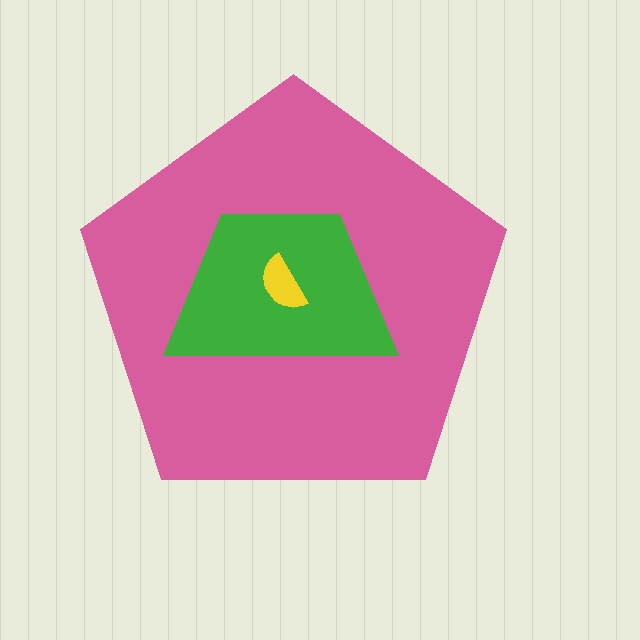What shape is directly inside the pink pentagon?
The green trapezoid.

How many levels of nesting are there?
3.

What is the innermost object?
The yellow semicircle.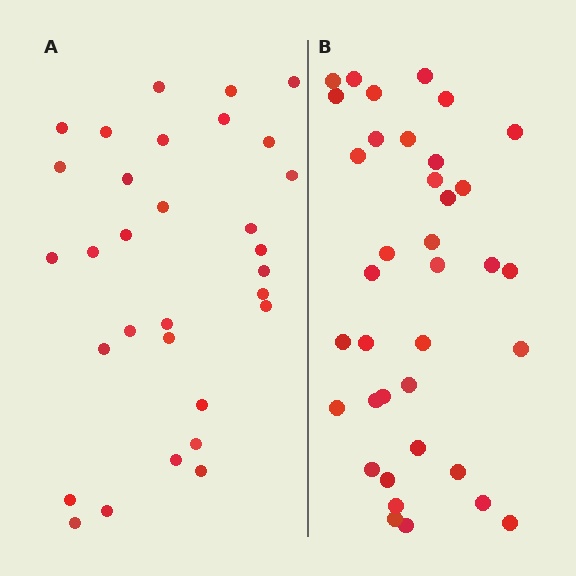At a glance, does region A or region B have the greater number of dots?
Region B (the right region) has more dots.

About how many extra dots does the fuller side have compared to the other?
Region B has about 6 more dots than region A.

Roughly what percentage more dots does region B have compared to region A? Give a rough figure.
About 20% more.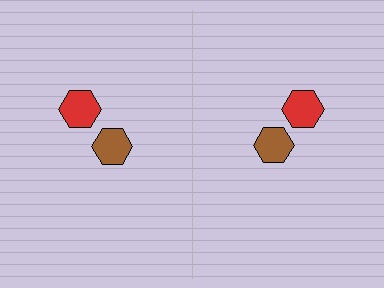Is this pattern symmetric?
Yes, this pattern has bilateral (reflection) symmetry.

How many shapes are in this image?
There are 4 shapes in this image.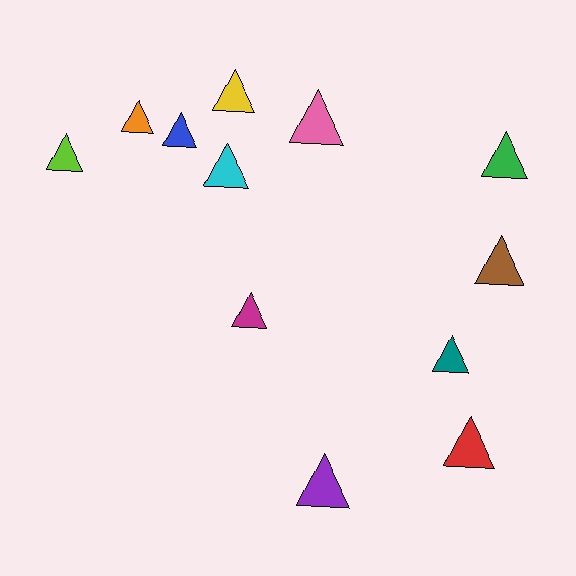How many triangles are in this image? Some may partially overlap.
There are 12 triangles.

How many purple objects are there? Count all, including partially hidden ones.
There is 1 purple object.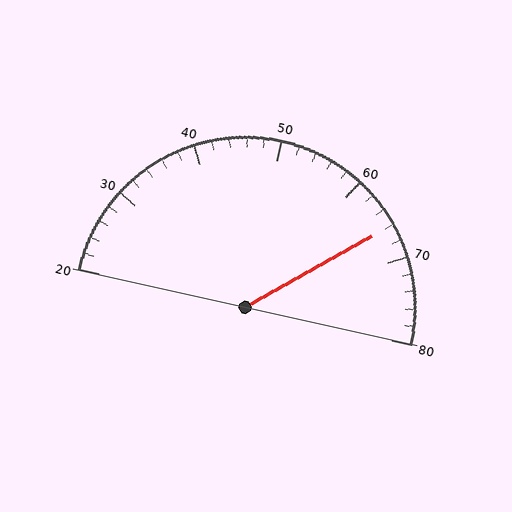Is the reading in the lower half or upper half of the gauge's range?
The reading is in the upper half of the range (20 to 80).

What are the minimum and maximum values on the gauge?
The gauge ranges from 20 to 80.